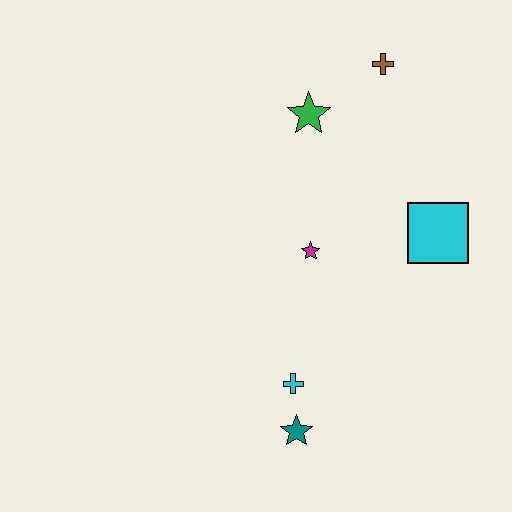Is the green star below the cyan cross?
No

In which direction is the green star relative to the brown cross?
The green star is to the left of the brown cross.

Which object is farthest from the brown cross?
The teal star is farthest from the brown cross.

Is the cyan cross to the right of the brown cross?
No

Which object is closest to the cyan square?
The magenta star is closest to the cyan square.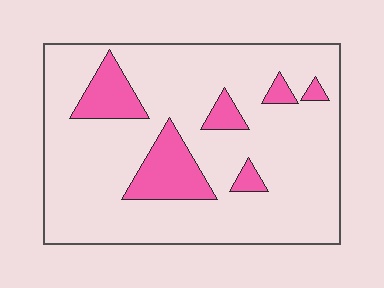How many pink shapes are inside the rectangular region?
6.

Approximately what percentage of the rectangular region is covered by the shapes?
Approximately 15%.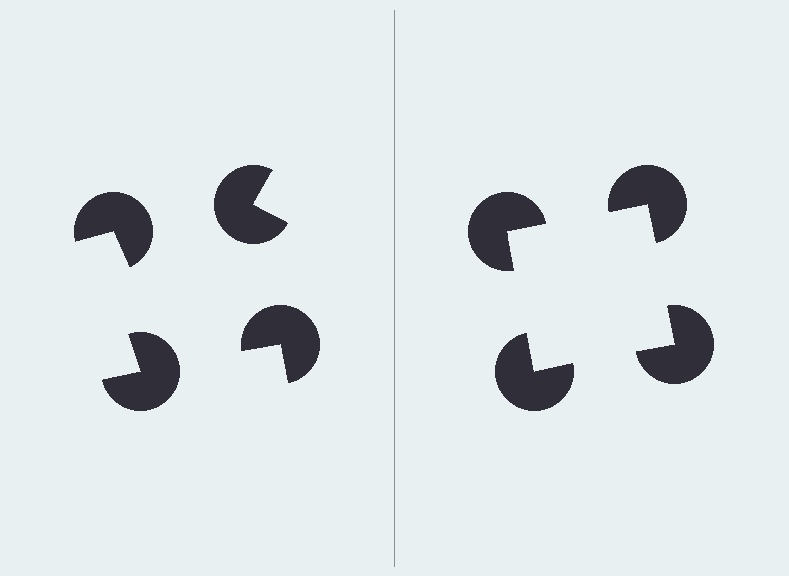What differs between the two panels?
The pac-man discs are positioned identically on both sides; only the wedge orientations differ. On the right they align to a square; on the left they are misaligned.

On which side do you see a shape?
An illusory square appears on the right side. On the left side the wedge cuts are rotated, so no coherent shape forms.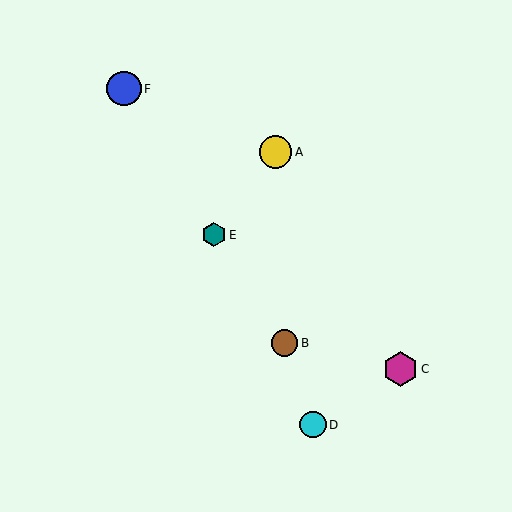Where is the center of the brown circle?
The center of the brown circle is at (284, 343).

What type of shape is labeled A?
Shape A is a yellow circle.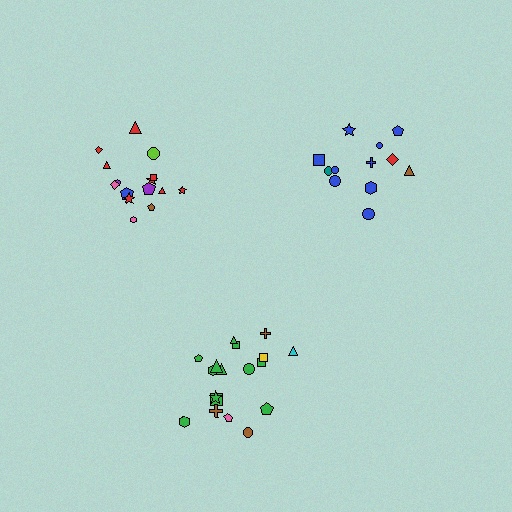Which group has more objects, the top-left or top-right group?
The top-left group.